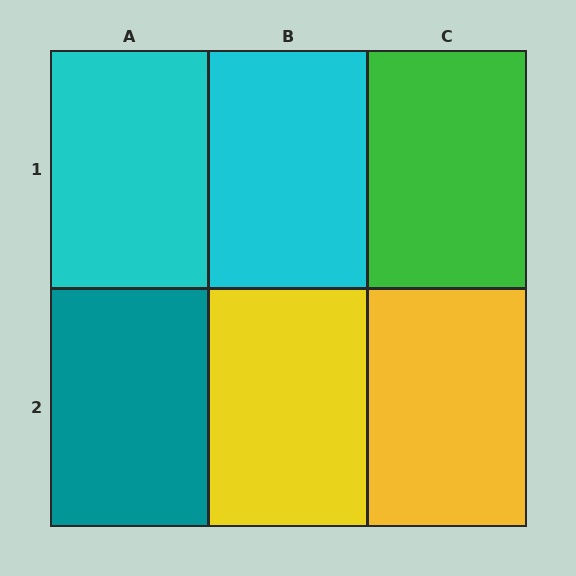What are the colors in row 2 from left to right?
Teal, yellow, yellow.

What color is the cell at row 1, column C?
Green.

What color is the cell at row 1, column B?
Cyan.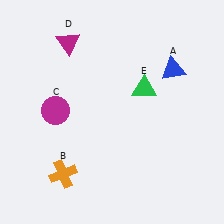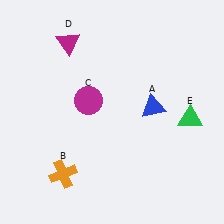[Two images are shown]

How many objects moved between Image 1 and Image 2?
3 objects moved between the two images.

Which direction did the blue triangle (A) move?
The blue triangle (A) moved down.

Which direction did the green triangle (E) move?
The green triangle (E) moved right.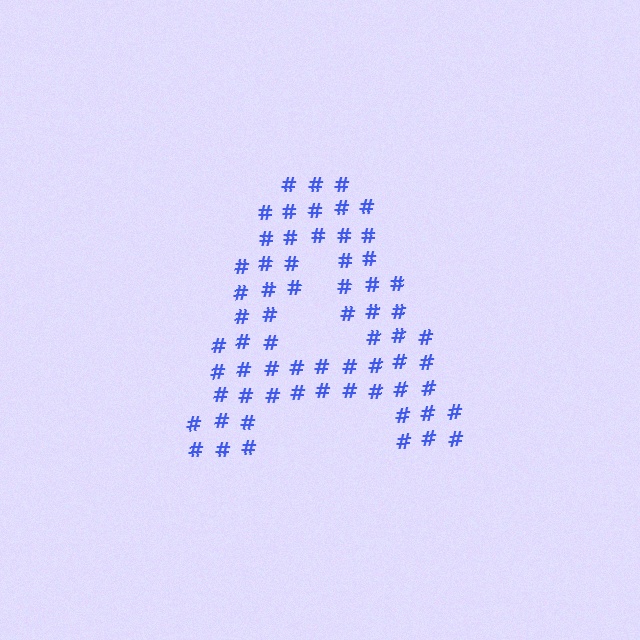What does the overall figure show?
The overall figure shows the letter A.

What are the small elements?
The small elements are hash symbols.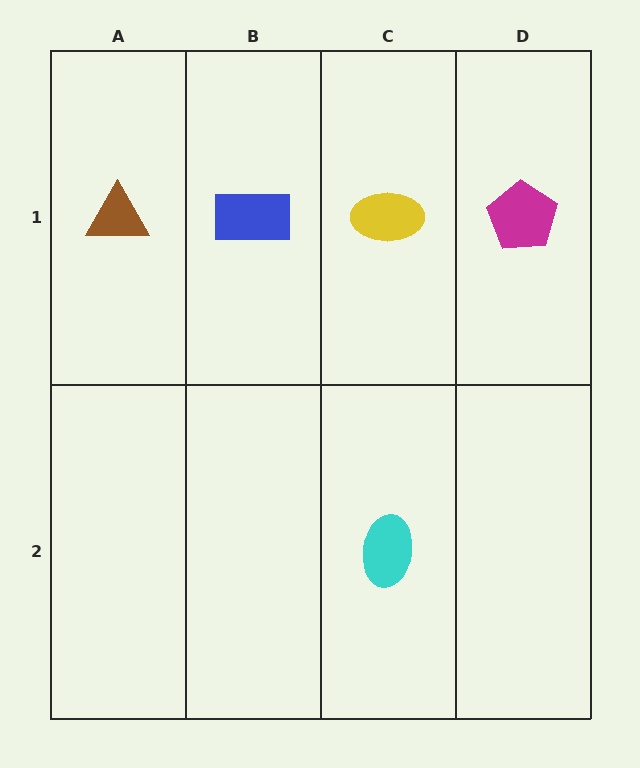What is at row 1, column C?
A yellow ellipse.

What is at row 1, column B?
A blue rectangle.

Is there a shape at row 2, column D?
No, that cell is empty.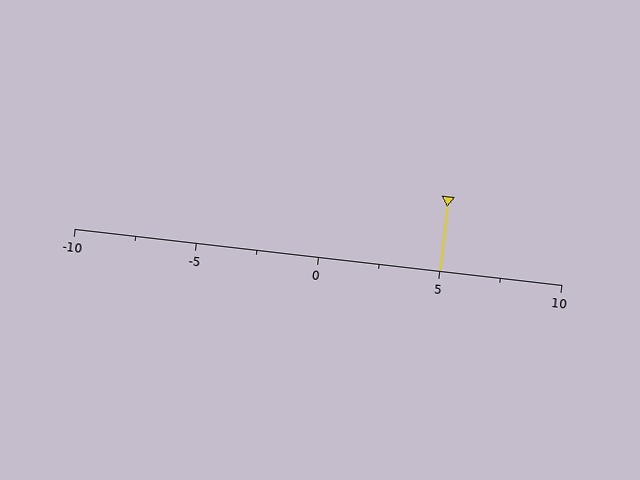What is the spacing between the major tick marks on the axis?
The major ticks are spaced 5 apart.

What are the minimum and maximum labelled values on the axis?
The axis runs from -10 to 10.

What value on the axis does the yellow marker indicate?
The marker indicates approximately 5.